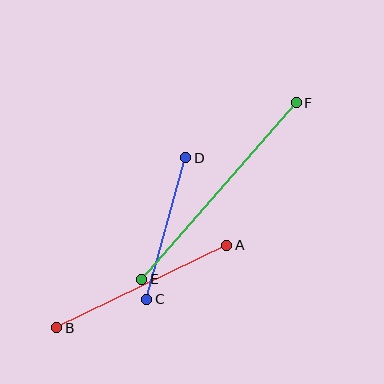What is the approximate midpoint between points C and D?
The midpoint is at approximately (166, 229) pixels.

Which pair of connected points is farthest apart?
Points E and F are farthest apart.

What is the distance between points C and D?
The distance is approximately 147 pixels.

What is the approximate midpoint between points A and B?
The midpoint is at approximately (142, 287) pixels.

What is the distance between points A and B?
The distance is approximately 189 pixels.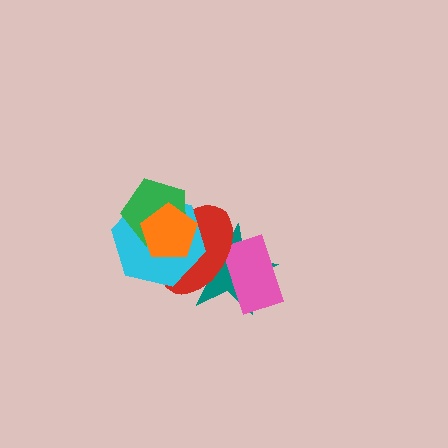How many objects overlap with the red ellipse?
5 objects overlap with the red ellipse.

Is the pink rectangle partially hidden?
Yes, it is partially covered by another shape.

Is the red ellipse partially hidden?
Yes, it is partially covered by another shape.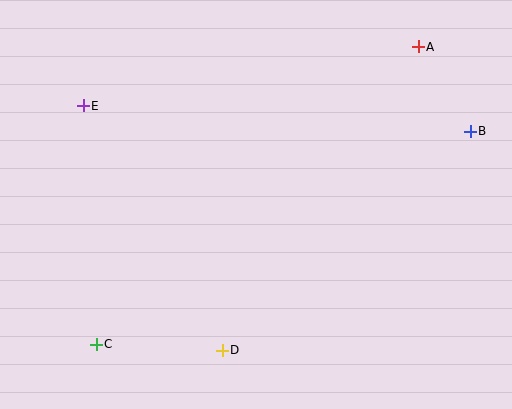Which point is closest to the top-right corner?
Point A is closest to the top-right corner.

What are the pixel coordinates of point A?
Point A is at (418, 47).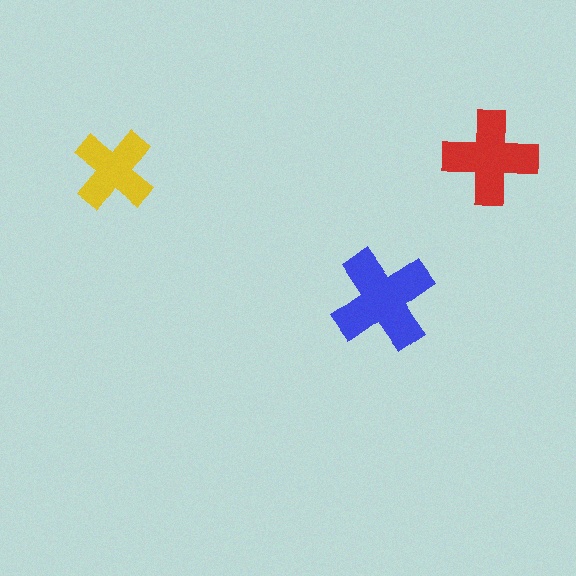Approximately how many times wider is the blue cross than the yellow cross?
About 1.5 times wider.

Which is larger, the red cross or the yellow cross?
The red one.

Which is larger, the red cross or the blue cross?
The blue one.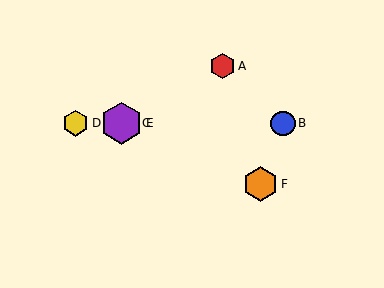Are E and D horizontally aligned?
Yes, both are at y≈123.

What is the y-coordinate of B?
Object B is at y≈123.